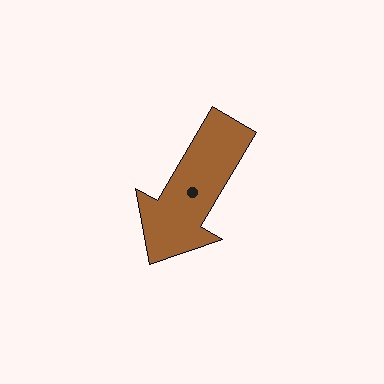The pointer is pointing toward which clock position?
Roughly 7 o'clock.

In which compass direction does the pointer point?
Southwest.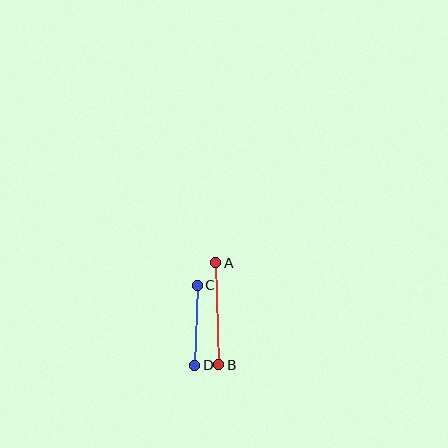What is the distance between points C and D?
The distance is approximately 80 pixels.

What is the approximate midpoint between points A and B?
The midpoint is at approximately (217, 314) pixels.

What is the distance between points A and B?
The distance is approximately 102 pixels.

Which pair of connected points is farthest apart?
Points A and B are farthest apart.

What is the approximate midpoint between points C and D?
The midpoint is at approximately (196, 325) pixels.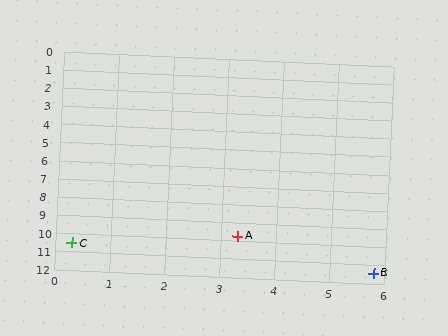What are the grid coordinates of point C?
Point C is at approximately (0.3, 10.5).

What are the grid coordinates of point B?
Point B is at approximately (5.8, 11.4).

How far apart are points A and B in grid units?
Points A and B are about 3.0 grid units apart.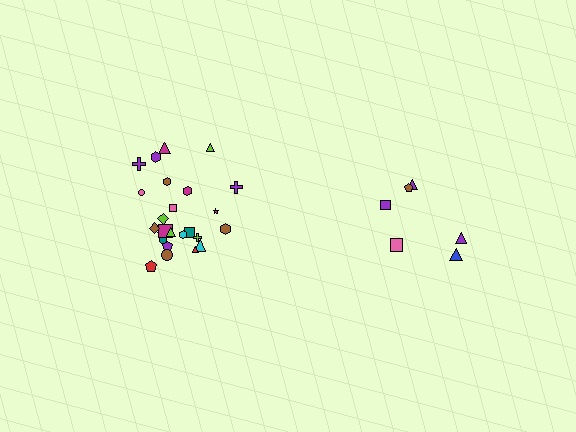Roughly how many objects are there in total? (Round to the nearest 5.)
Roughly 30 objects in total.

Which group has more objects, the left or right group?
The left group.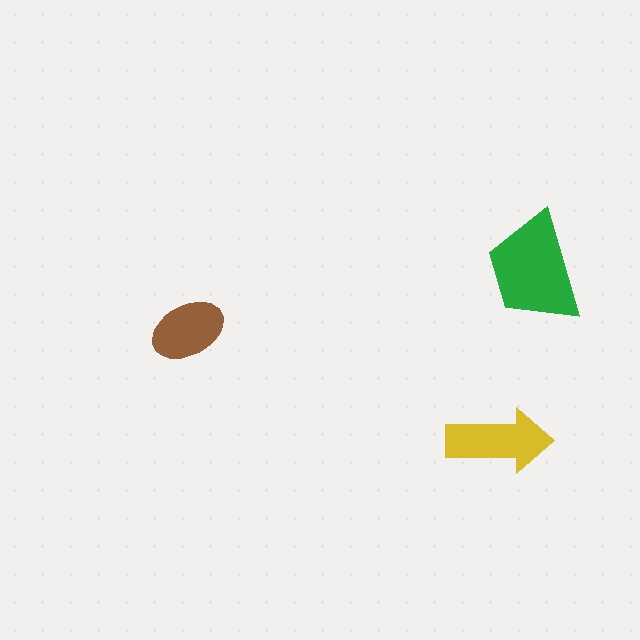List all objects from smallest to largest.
The brown ellipse, the yellow arrow, the green trapezoid.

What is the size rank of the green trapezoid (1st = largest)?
1st.